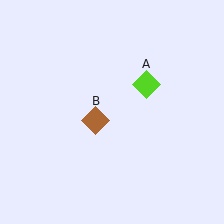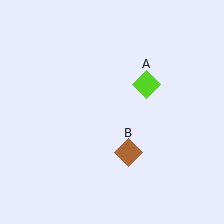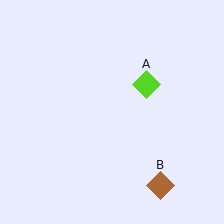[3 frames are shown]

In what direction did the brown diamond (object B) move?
The brown diamond (object B) moved down and to the right.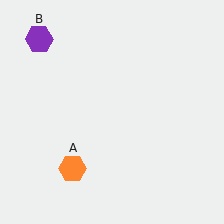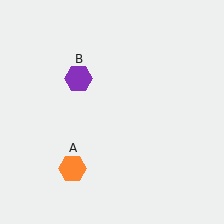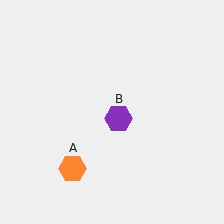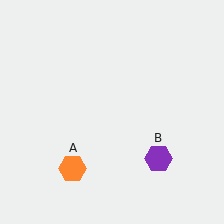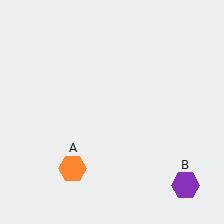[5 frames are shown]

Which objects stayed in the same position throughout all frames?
Orange hexagon (object A) remained stationary.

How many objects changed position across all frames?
1 object changed position: purple hexagon (object B).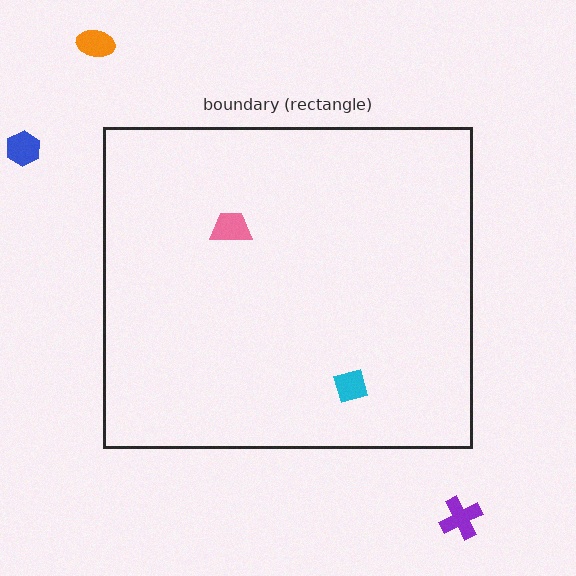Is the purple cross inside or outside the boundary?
Outside.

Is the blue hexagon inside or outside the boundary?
Outside.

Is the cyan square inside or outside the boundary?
Inside.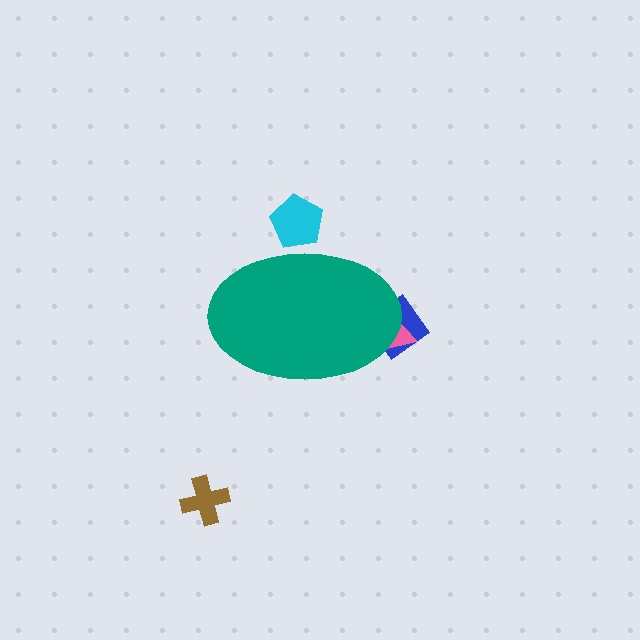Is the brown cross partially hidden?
No, the brown cross is fully visible.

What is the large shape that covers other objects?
A teal ellipse.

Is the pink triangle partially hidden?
Yes, the pink triangle is partially hidden behind the teal ellipse.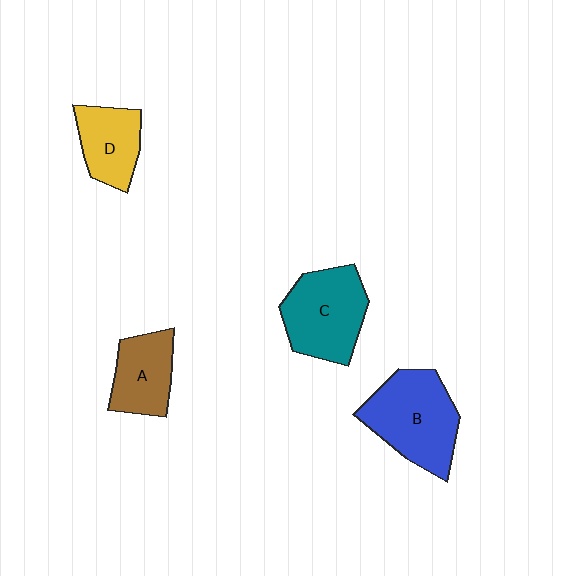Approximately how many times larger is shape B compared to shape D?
Approximately 1.6 times.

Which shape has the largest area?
Shape B (blue).